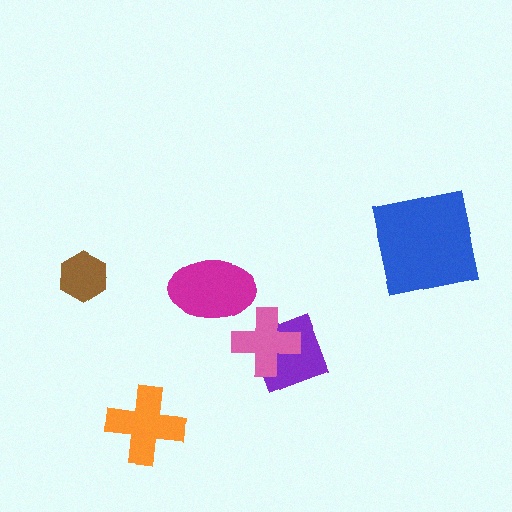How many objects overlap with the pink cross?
1 object overlaps with the pink cross.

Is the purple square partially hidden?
Yes, it is partially covered by another shape.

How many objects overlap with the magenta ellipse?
0 objects overlap with the magenta ellipse.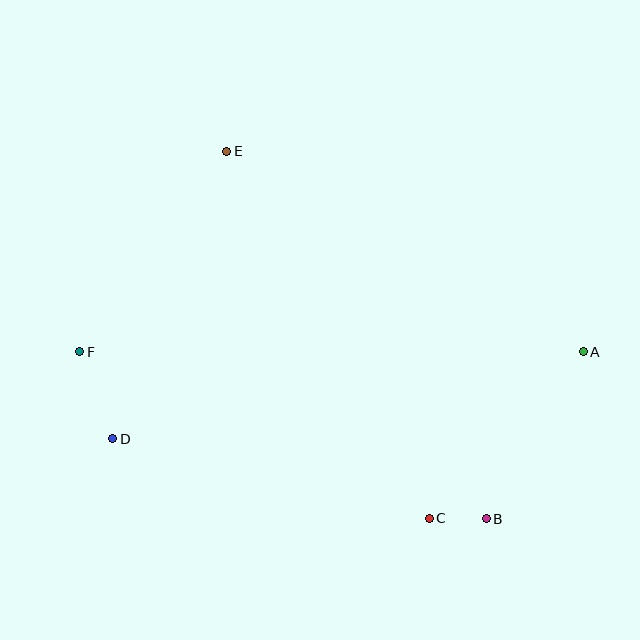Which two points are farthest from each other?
Points A and F are farthest from each other.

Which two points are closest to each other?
Points B and C are closest to each other.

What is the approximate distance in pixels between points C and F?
The distance between C and F is approximately 387 pixels.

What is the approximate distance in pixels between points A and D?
The distance between A and D is approximately 479 pixels.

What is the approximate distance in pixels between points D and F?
The distance between D and F is approximately 93 pixels.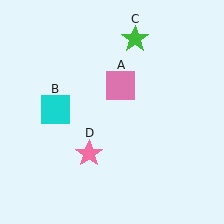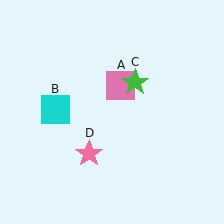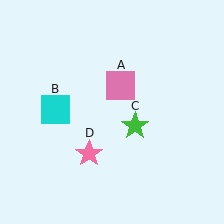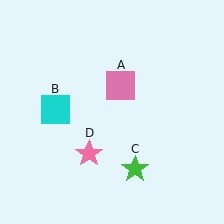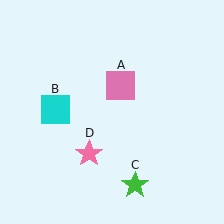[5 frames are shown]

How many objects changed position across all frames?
1 object changed position: green star (object C).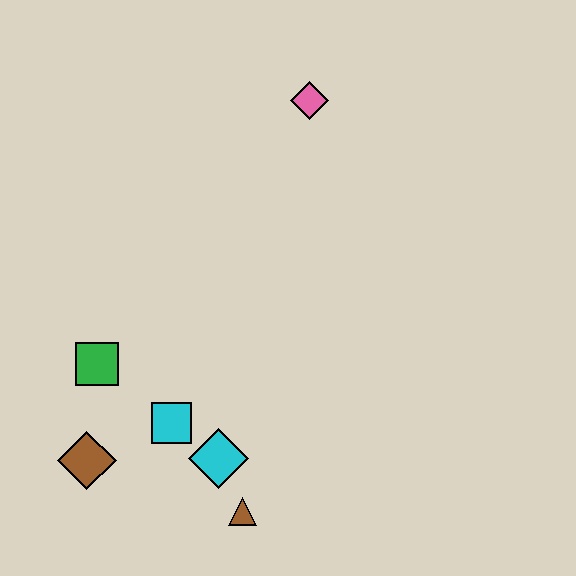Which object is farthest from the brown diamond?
The pink diamond is farthest from the brown diamond.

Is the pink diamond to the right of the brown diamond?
Yes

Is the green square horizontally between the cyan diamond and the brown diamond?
Yes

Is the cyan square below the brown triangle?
No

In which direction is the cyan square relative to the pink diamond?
The cyan square is below the pink diamond.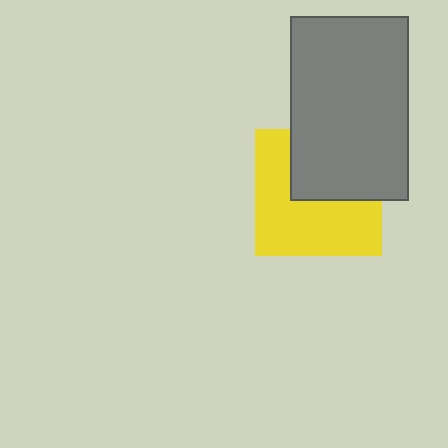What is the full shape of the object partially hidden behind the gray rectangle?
The partially hidden object is a yellow square.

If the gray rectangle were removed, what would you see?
You would see the complete yellow square.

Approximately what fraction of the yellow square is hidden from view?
Roughly 42% of the yellow square is hidden behind the gray rectangle.